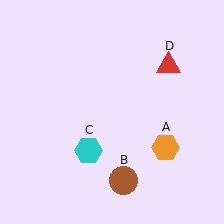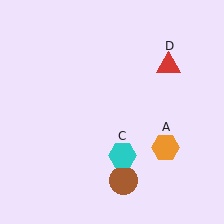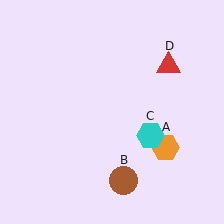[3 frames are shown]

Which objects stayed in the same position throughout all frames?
Orange hexagon (object A) and brown circle (object B) and red triangle (object D) remained stationary.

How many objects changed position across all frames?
1 object changed position: cyan hexagon (object C).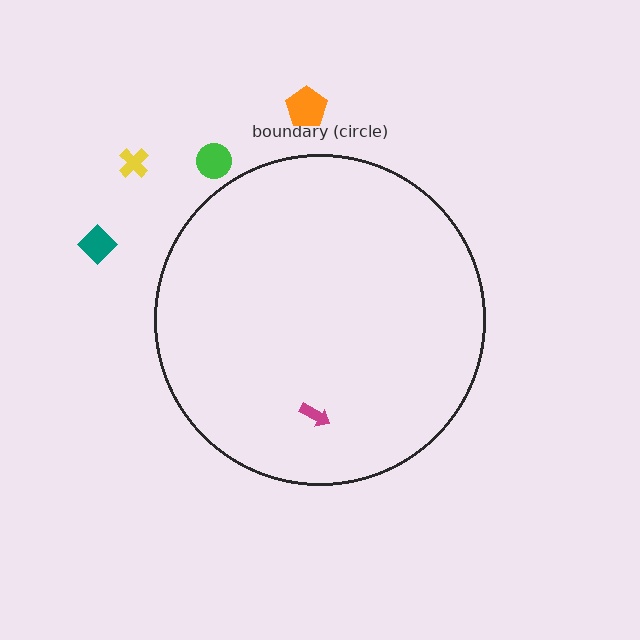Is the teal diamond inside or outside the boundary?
Outside.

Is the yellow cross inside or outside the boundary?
Outside.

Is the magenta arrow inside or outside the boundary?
Inside.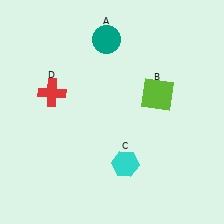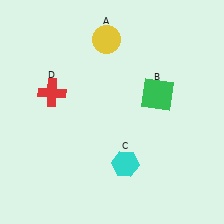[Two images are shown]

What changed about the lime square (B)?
In Image 1, B is lime. In Image 2, it changed to green.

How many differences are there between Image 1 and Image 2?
There are 2 differences between the two images.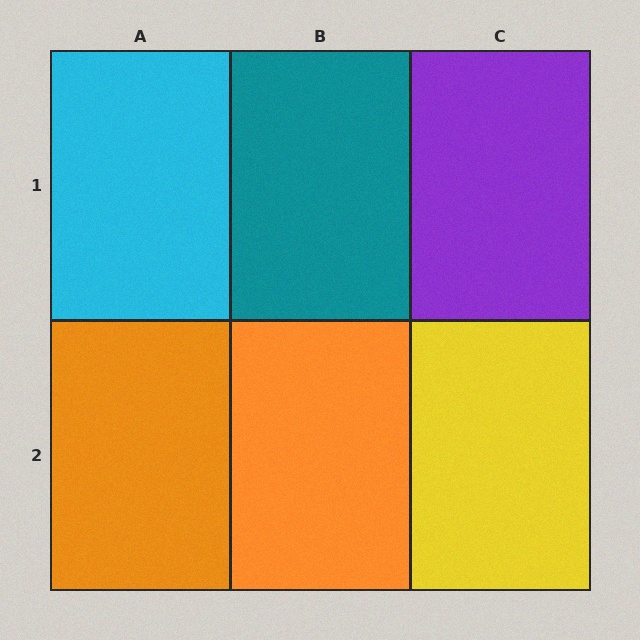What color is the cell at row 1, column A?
Cyan.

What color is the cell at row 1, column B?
Teal.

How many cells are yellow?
1 cell is yellow.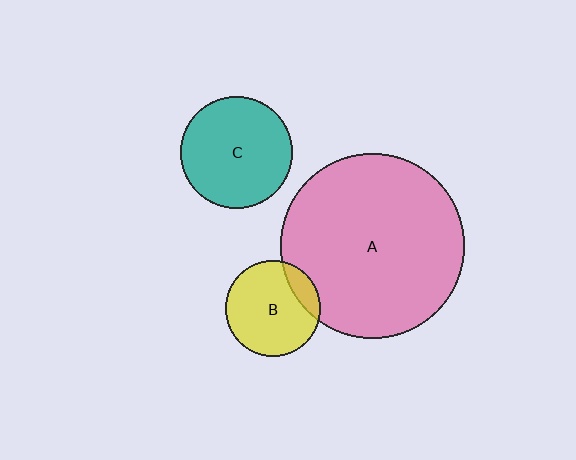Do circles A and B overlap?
Yes.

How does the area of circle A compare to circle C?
Approximately 2.7 times.